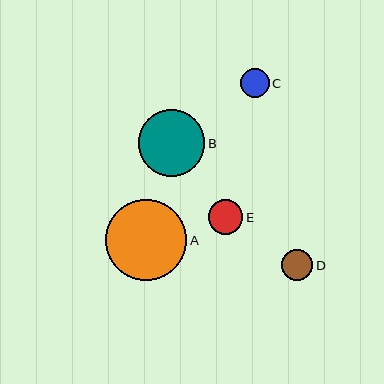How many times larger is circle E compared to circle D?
Circle E is approximately 1.1 times the size of circle D.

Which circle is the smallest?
Circle C is the smallest with a size of approximately 29 pixels.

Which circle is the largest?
Circle A is the largest with a size of approximately 81 pixels.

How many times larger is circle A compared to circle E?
Circle A is approximately 2.3 times the size of circle E.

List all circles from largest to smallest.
From largest to smallest: A, B, E, D, C.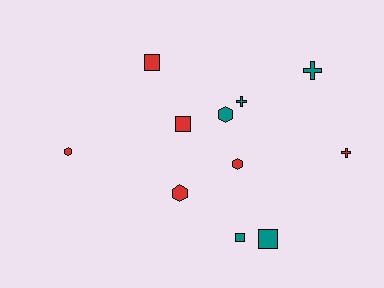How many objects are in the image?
There are 11 objects.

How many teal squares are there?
There are 2 teal squares.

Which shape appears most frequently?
Hexagon, with 4 objects.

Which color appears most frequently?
Red, with 6 objects.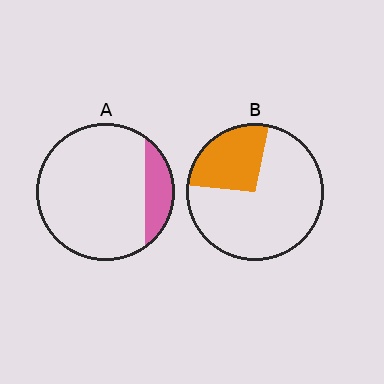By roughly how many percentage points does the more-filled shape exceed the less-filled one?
By roughly 10 percentage points (B over A).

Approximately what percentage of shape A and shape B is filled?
A is approximately 15% and B is approximately 25%.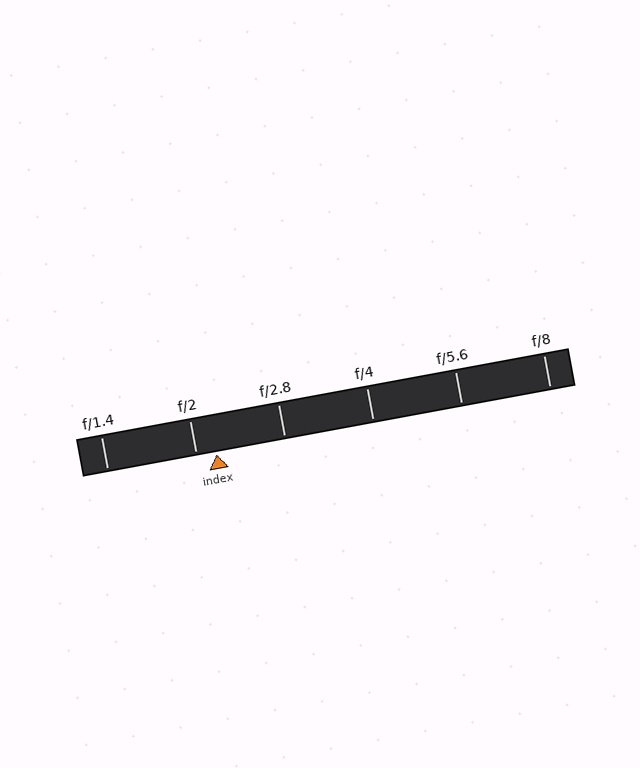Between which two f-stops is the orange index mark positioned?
The index mark is between f/2 and f/2.8.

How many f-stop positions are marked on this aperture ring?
There are 6 f-stop positions marked.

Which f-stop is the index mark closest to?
The index mark is closest to f/2.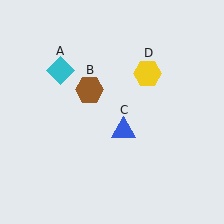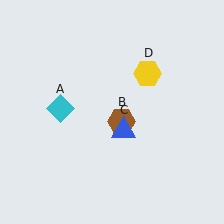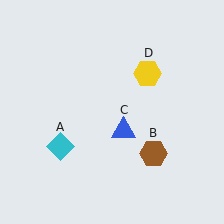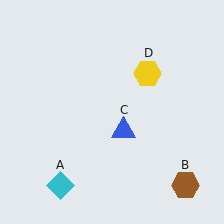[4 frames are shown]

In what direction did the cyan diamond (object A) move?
The cyan diamond (object A) moved down.